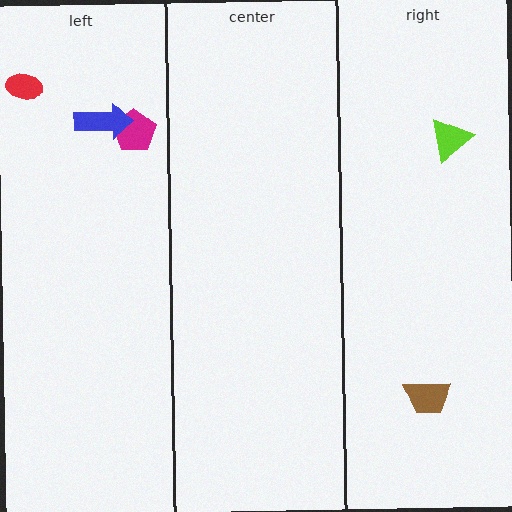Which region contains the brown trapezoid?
The right region.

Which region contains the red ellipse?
The left region.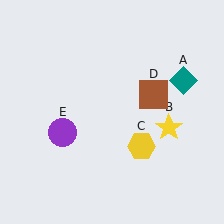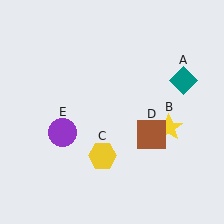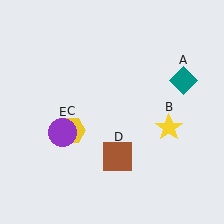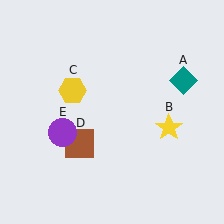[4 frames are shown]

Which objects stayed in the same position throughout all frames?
Teal diamond (object A) and yellow star (object B) and purple circle (object E) remained stationary.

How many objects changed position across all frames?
2 objects changed position: yellow hexagon (object C), brown square (object D).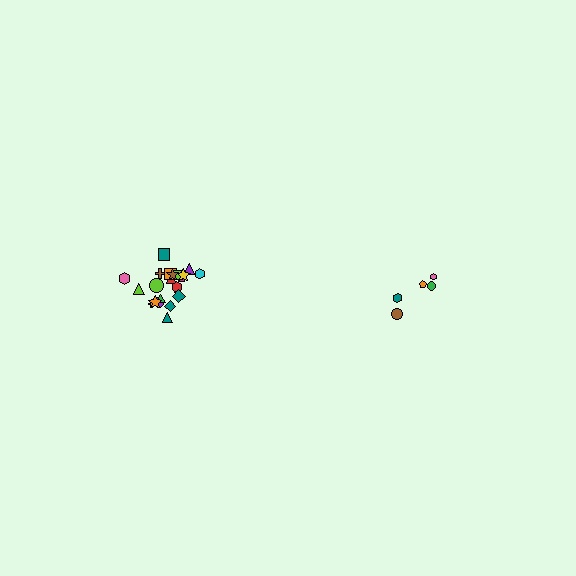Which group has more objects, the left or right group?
The left group.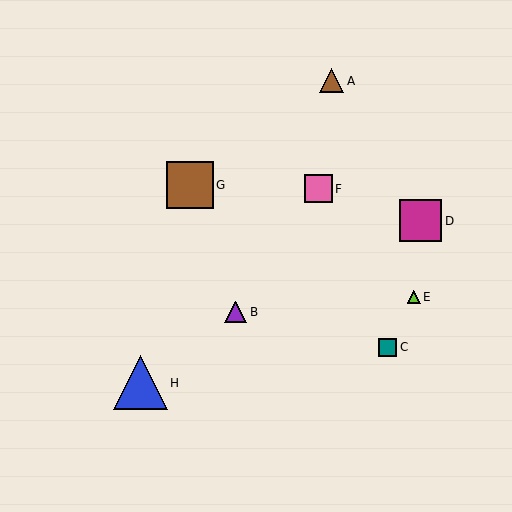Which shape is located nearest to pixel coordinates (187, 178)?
The brown square (labeled G) at (190, 185) is nearest to that location.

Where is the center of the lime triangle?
The center of the lime triangle is at (414, 297).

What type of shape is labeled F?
Shape F is a pink square.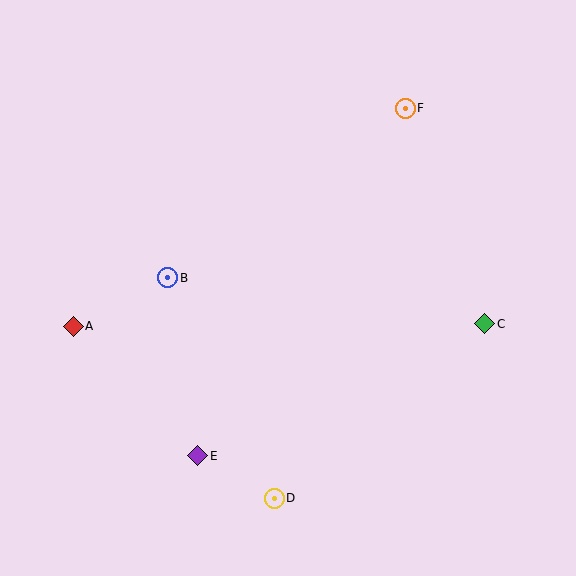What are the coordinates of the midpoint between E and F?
The midpoint between E and F is at (301, 282).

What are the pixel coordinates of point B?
Point B is at (168, 278).